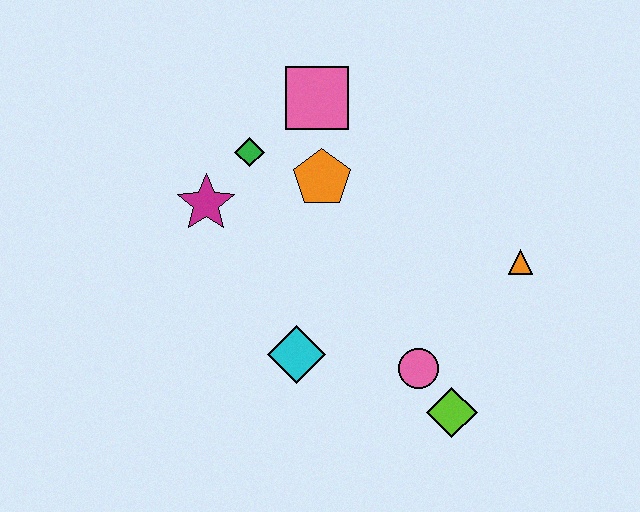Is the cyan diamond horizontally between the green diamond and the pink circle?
Yes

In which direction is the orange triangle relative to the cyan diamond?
The orange triangle is to the right of the cyan diamond.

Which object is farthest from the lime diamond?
The pink square is farthest from the lime diamond.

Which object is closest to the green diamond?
The magenta star is closest to the green diamond.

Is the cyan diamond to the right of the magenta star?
Yes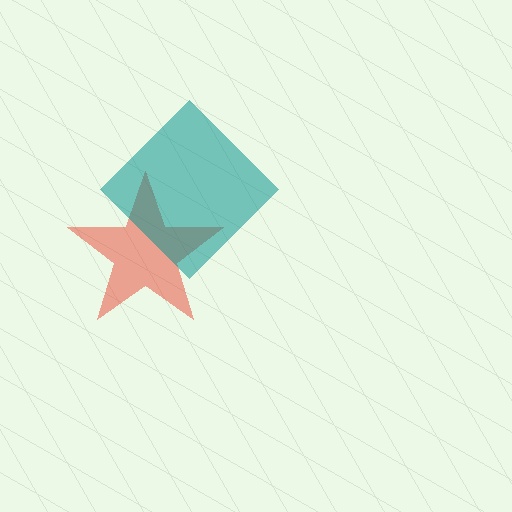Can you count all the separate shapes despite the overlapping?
Yes, there are 2 separate shapes.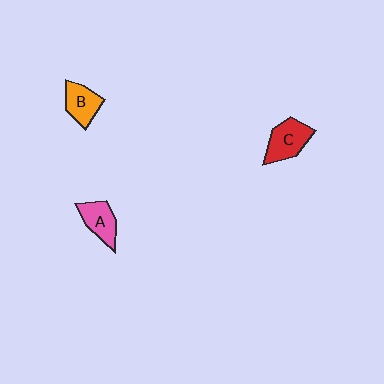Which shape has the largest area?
Shape C (red).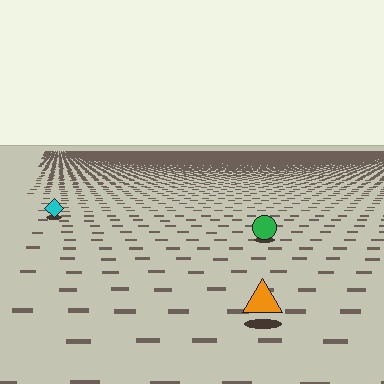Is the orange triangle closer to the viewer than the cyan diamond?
Yes. The orange triangle is closer — you can tell from the texture gradient: the ground texture is coarser near it.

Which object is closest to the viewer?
The orange triangle is closest. The texture marks near it are larger and more spread out.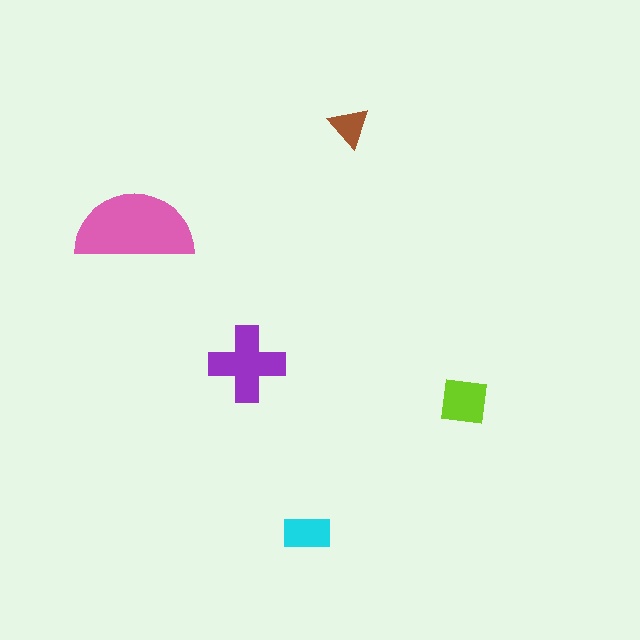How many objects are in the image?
There are 5 objects in the image.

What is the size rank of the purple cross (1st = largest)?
2nd.